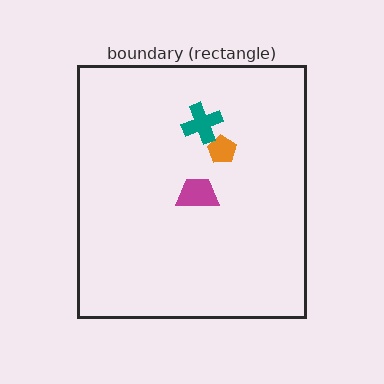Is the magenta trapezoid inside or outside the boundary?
Inside.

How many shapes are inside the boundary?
3 inside, 0 outside.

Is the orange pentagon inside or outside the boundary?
Inside.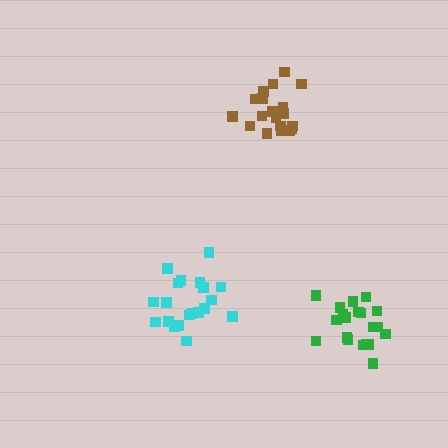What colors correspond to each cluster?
The clusters are colored: green, brown, cyan.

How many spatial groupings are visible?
There are 3 spatial groupings.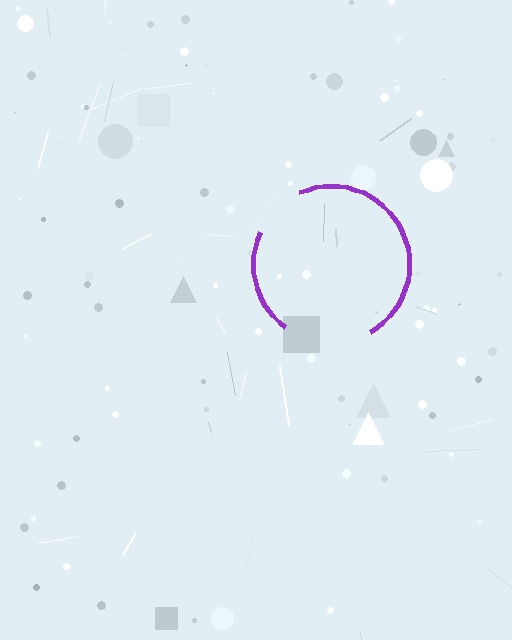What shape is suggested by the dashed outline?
The dashed outline suggests a circle.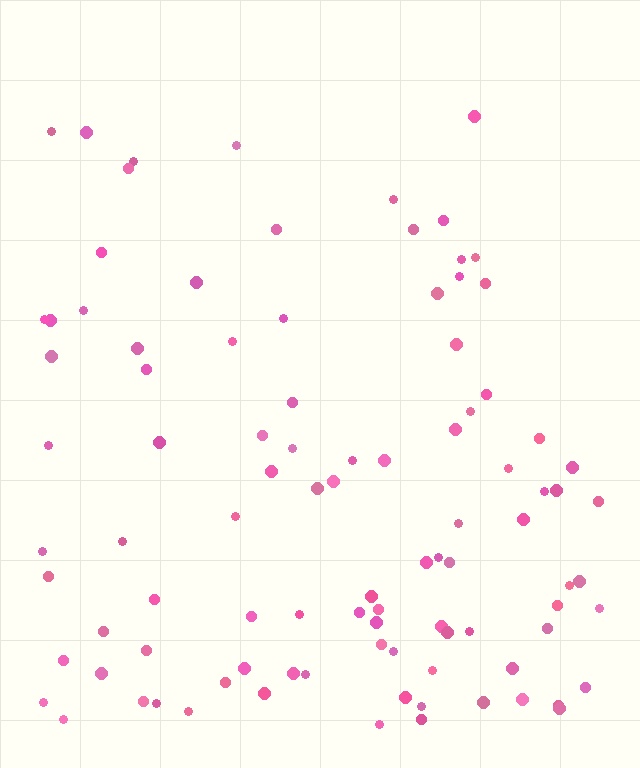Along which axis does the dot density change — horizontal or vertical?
Vertical.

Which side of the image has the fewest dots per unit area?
The top.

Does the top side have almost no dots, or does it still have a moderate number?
Still a moderate number, just noticeably fewer than the bottom.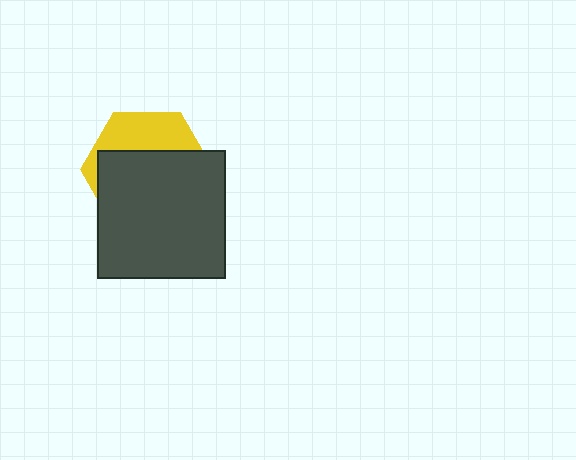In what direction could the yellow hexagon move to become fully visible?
The yellow hexagon could move up. That would shift it out from behind the dark gray square entirely.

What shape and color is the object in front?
The object in front is a dark gray square.